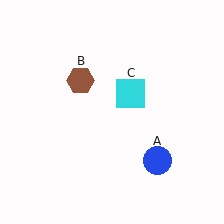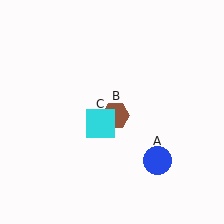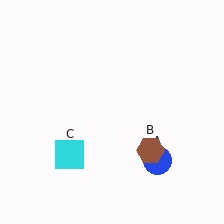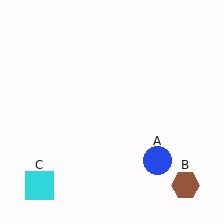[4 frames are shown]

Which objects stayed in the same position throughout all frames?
Blue circle (object A) remained stationary.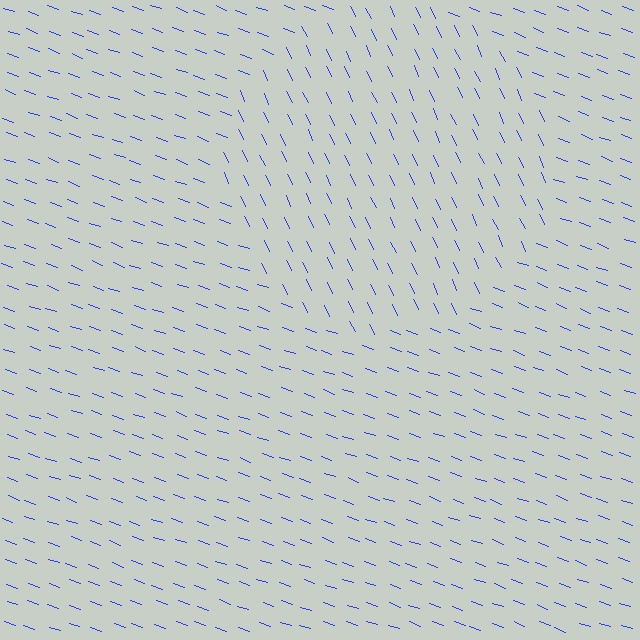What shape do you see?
I see a circle.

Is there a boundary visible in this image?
Yes, there is a texture boundary formed by a change in line orientation.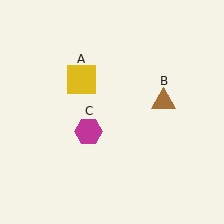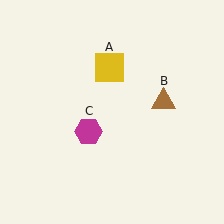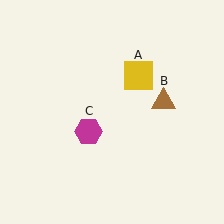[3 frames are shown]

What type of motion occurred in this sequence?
The yellow square (object A) rotated clockwise around the center of the scene.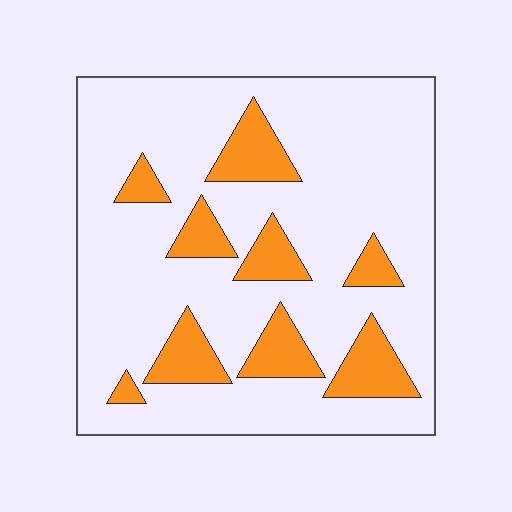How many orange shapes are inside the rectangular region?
9.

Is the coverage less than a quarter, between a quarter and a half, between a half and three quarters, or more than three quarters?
Less than a quarter.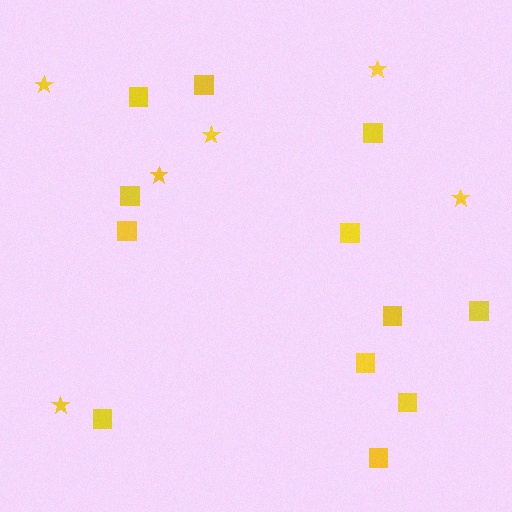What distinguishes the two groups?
There are 2 groups: one group of stars (6) and one group of squares (12).